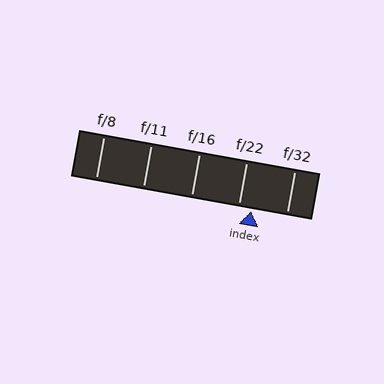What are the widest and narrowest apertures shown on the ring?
The widest aperture shown is f/8 and the narrowest is f/32.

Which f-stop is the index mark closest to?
The index mark is closest to f/22.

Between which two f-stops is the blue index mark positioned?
The index mark is between f/22 and f/32.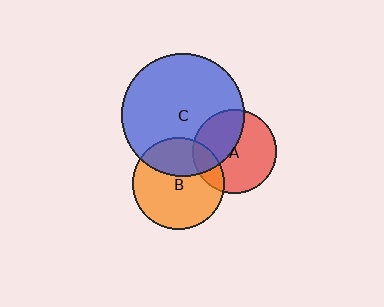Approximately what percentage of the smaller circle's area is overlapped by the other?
Approximately 20%.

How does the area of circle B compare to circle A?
Approximately 1.2 times.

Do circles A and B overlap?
Yes.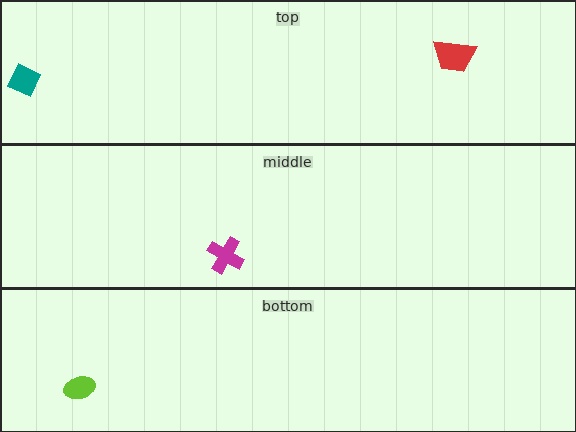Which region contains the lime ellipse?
The bottom region.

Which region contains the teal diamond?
The top region.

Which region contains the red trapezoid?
The top region.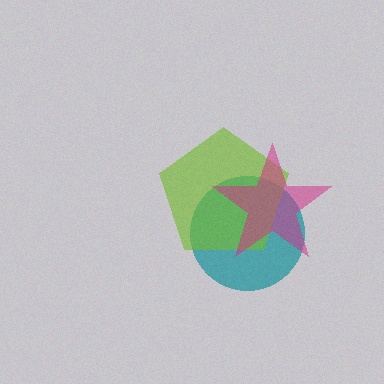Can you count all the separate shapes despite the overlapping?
Yes, there are 3 separate shapes.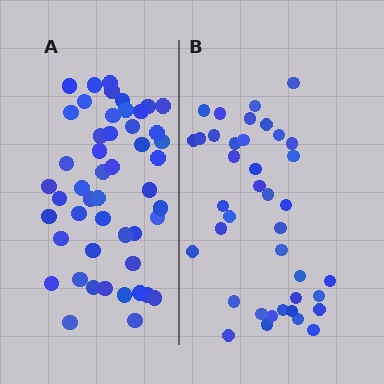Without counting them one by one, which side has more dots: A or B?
Region A (the left region) has more dots.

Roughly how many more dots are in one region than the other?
Region A has roughly 10 or so more dots than region B.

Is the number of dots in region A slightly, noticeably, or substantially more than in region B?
Region A has noticeably more, but not dramatically so. The ratio is roughly 1.3 to 1.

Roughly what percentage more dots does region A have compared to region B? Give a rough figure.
About 25% more.